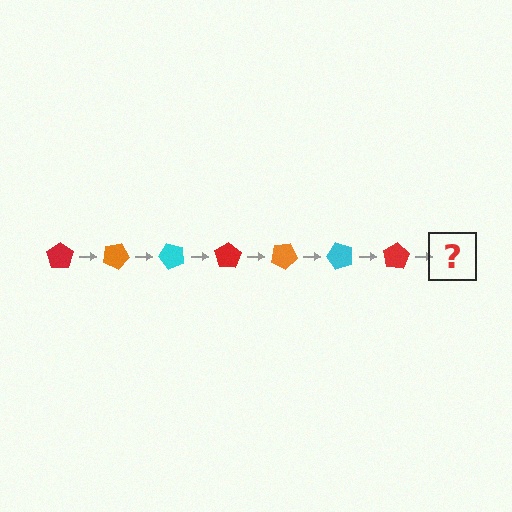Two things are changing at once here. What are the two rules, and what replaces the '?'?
The two rules are that it rotates 25 degrees each step and the color cycles through red, orange, and cyan. The '?' should be an orange pentagon, rotated 175 degrees from the start.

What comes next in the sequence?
The next element should be an orange pentagon, rotated 175 degrees from the start.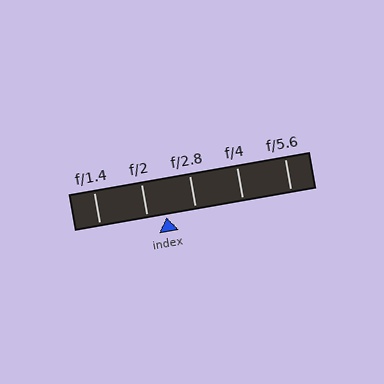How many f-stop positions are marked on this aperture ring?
There are 5 f-stop positions marked.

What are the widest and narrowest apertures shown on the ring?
The widest aperture shown is f/1.4 and the narrowest is f/5.6.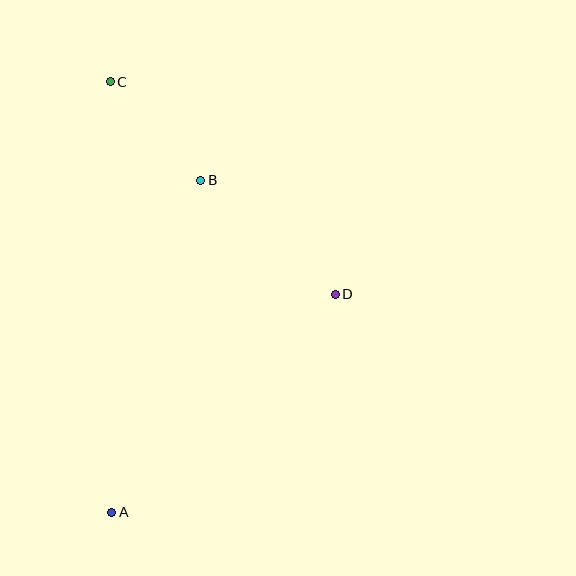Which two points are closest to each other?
Points B and C are closest to each other.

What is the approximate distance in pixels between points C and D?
The distance between C and D is approximately 309 pixels.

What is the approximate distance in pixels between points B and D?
The distance between B and D is approximately 176 pixels.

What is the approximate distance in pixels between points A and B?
The distance between A and B is approximately 344 pixels.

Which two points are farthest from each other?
Points A and C are farthest from each other.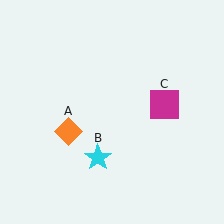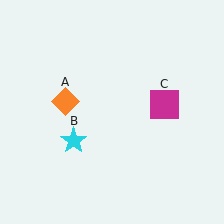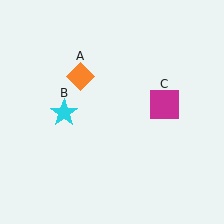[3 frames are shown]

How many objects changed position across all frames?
2 objects changed position: orange diamond (object A), cyan star (object B).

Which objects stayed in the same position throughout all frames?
Magenta square (object C) remained stationary.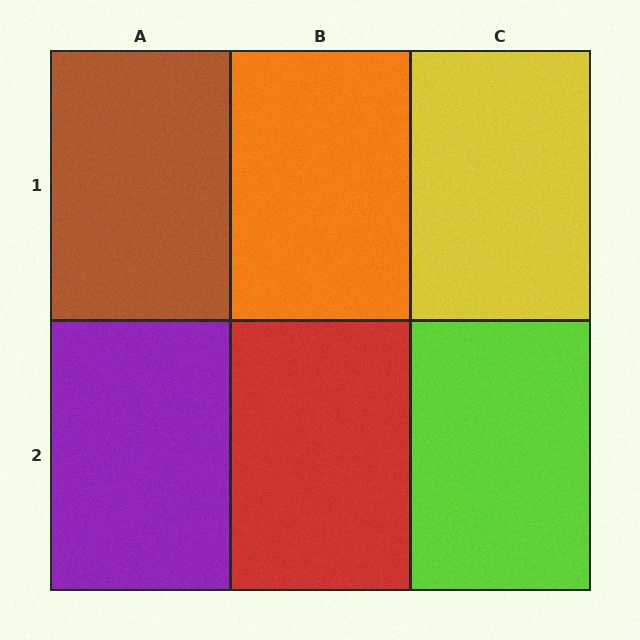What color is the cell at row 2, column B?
Red.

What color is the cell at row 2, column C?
Lime.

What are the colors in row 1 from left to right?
Brown, orange, yellow.